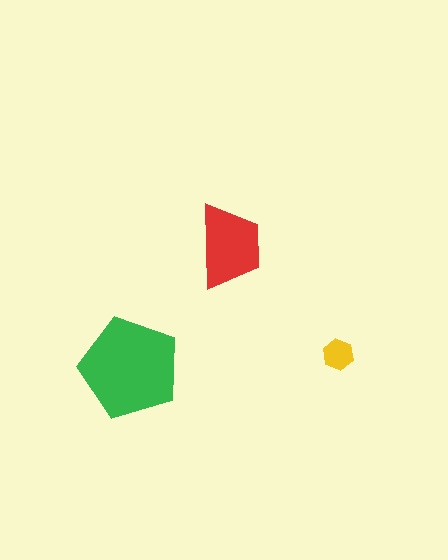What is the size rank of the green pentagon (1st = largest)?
1st.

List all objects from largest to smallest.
The green pentagon, the red trapezoid, the yellow hexagon.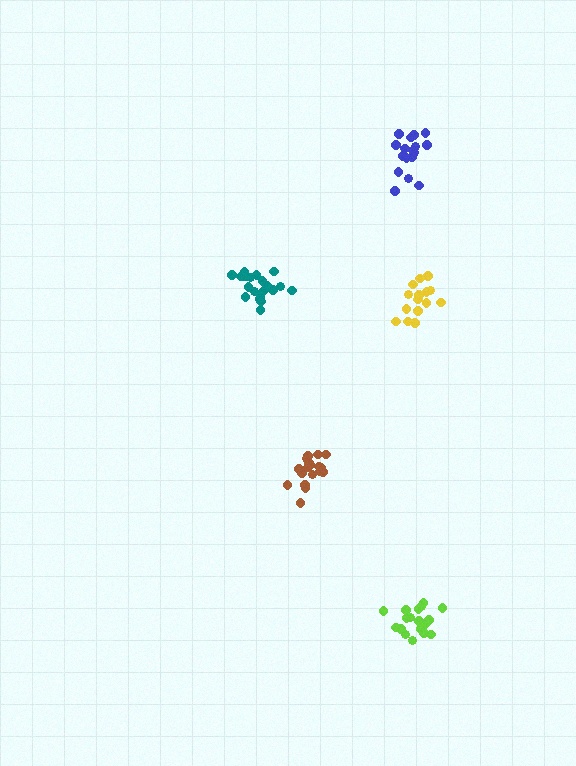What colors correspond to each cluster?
The clusters are colored: teal, yellow, lime, blue, brown.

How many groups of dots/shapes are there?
There are 5 groups.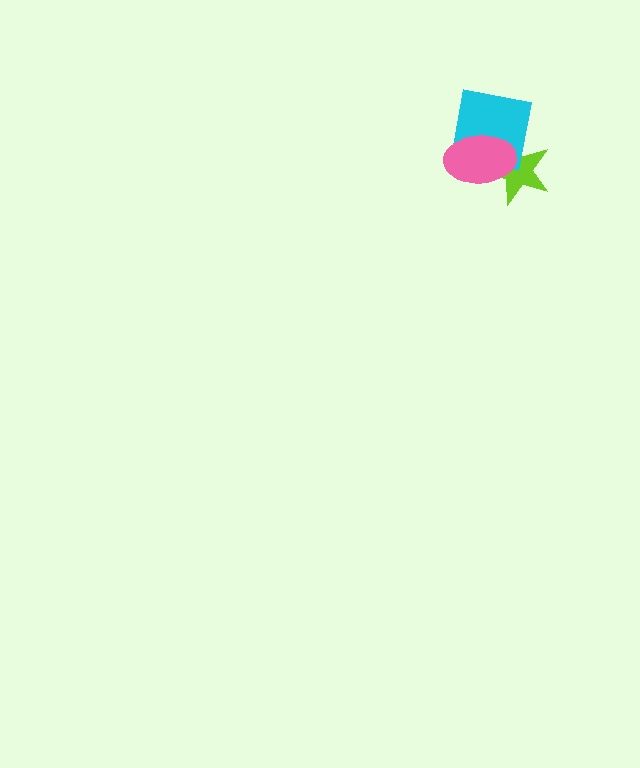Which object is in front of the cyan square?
The pink ellipse is in front of the cyan square.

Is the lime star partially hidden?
Yes, it is partially covered by another shape.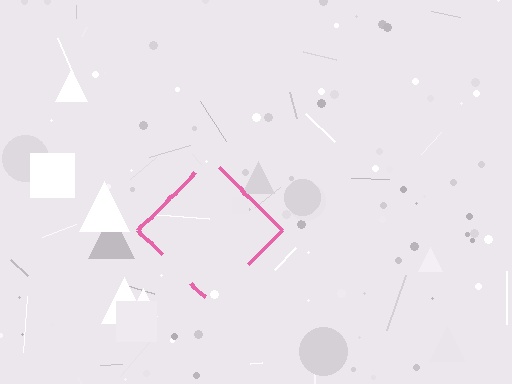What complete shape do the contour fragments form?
The contour fragments form a diamond.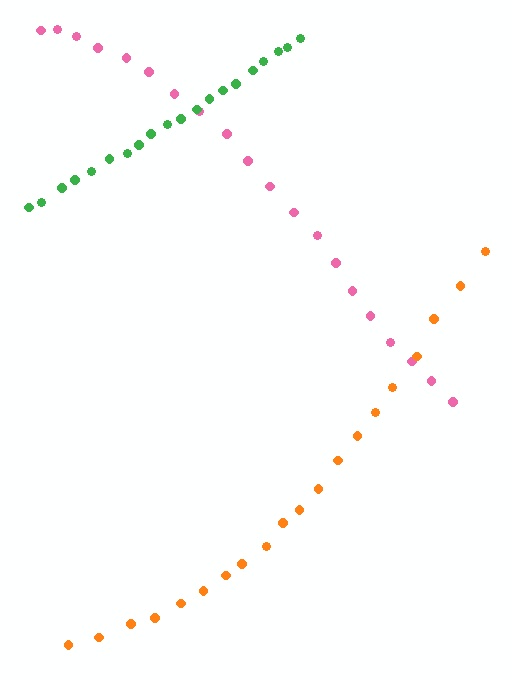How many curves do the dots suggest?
There are 3 distinct paths.